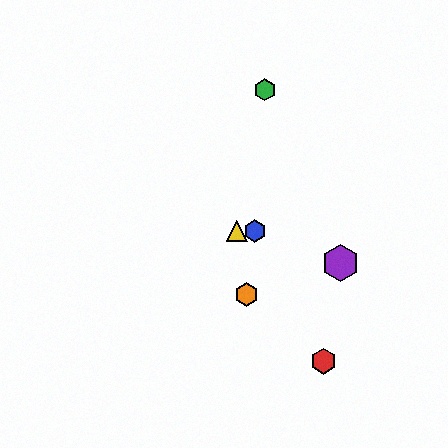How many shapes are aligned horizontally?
2 shapes (the blue hexagon, the yellow triangle) are aligned horizontally.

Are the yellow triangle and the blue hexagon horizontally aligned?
Yes, both are at y≈231.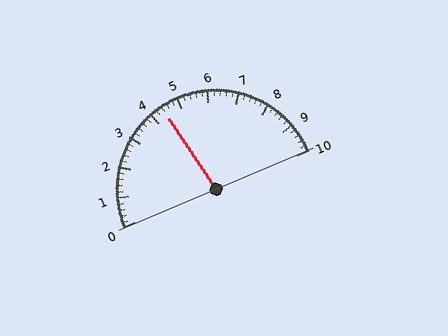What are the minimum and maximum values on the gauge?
The gauge ranges from 0 to 10.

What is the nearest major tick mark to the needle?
The nearest major tick mark is 4.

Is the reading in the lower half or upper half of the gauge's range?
The reading is in the lower half of the range (0 to 10).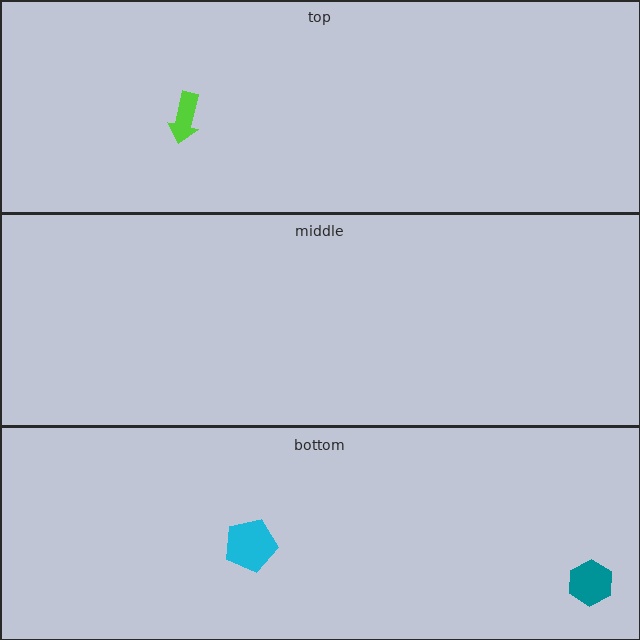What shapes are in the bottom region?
The teal hexagon, the cyan pentagon.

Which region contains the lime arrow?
The top region.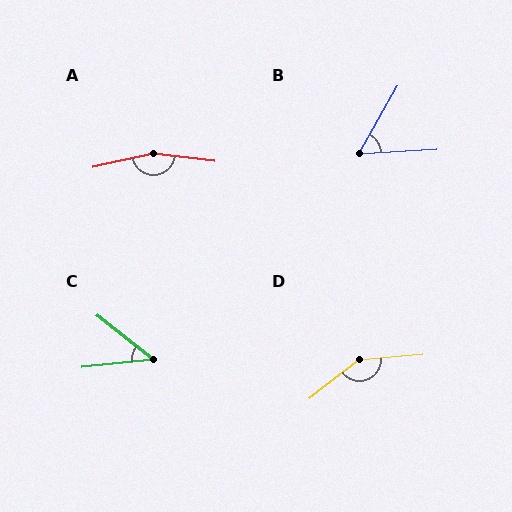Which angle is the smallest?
C, at approximately 44 degrees.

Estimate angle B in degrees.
Approximately 57 degrees.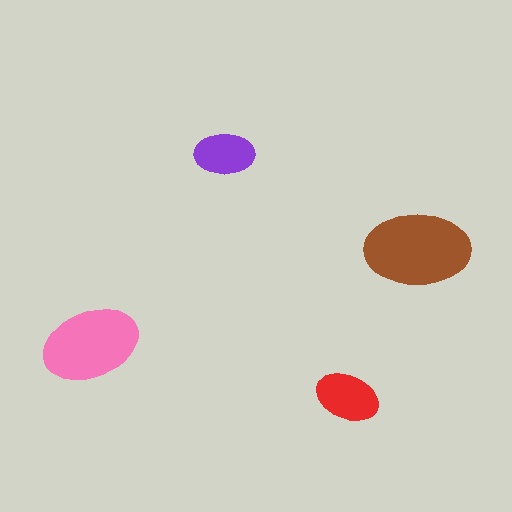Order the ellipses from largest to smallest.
the brown one, the pink one, the red one, the purple one.